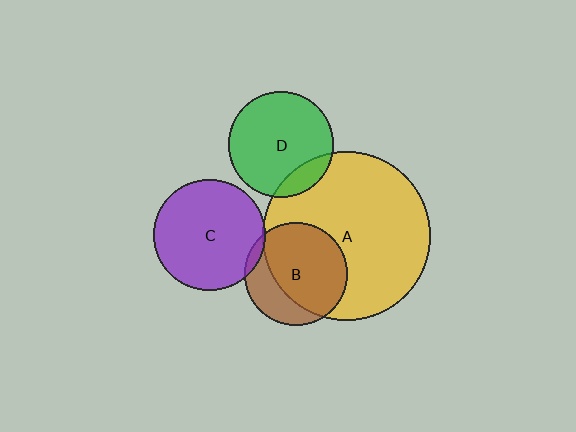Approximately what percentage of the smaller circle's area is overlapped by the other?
Approximately 5%.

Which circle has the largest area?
Circle A (yellow).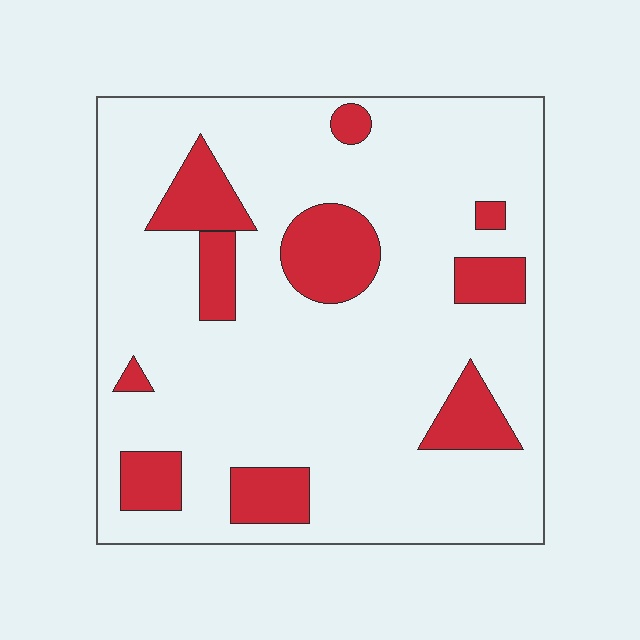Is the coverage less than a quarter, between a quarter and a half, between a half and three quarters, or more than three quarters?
Less than a quarter.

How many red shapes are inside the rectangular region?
10.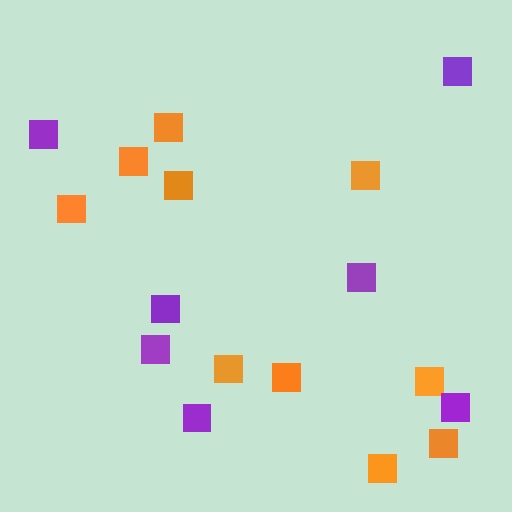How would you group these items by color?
There are 2 groups: one group of orange squares (10) and one group of purple squares (7).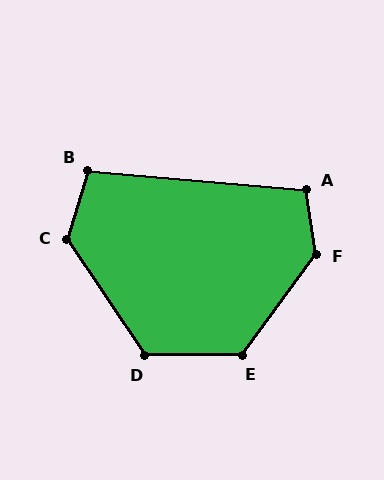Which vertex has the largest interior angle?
F, at approximately 135 degrees.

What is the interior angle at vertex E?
Approximately 127 degrees (obtuse).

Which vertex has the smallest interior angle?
B, at approximately 102 degrees.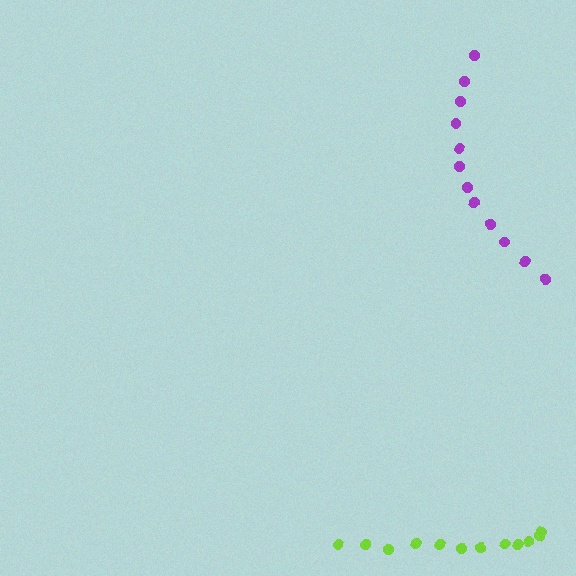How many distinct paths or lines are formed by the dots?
There are 2 distinct paths.